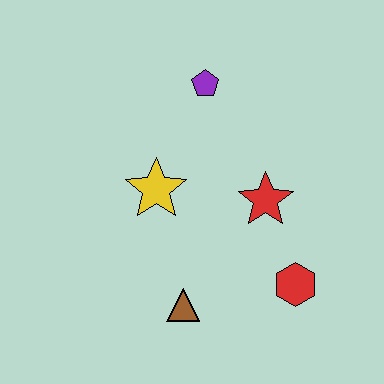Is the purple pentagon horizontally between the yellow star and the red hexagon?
Yes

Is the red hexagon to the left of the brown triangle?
No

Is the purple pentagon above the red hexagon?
Yes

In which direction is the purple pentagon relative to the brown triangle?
The purple pentagon is above the brown triangle.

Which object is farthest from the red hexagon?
The purple pentagon is farthest from the red hexagon.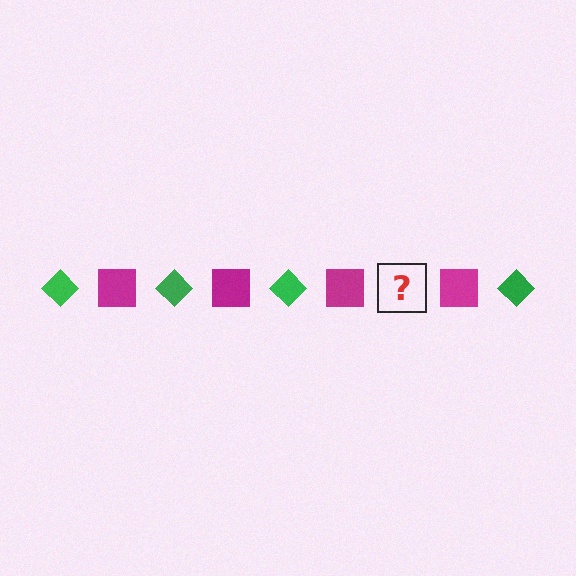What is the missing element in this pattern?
The missing element is a green diamond.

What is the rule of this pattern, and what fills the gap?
The rule is that the pattern alternates between green diamond and magenta square. The gap should be filled with a green diamond.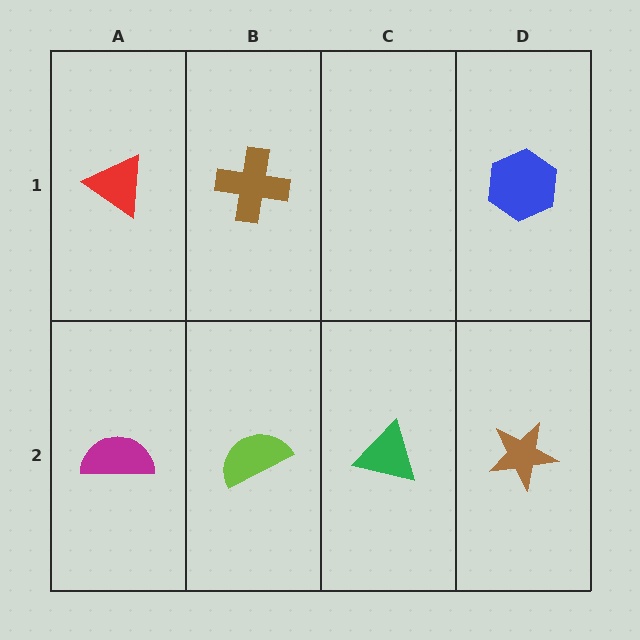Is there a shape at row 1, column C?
No, that cell is empty.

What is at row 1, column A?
A red triangle.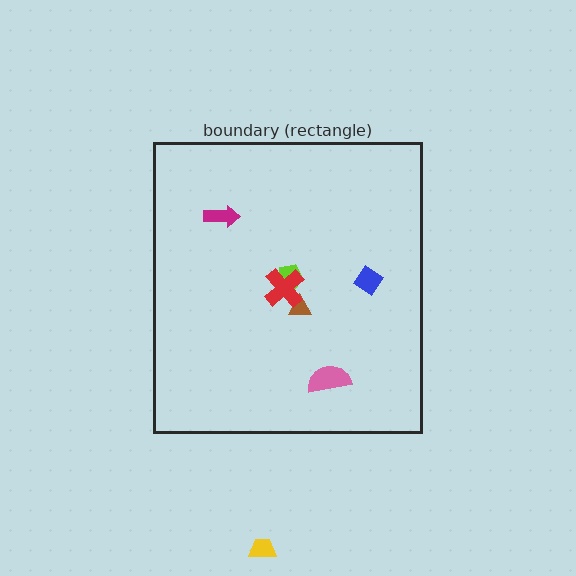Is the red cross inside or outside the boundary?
Inside.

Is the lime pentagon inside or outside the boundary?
Inside.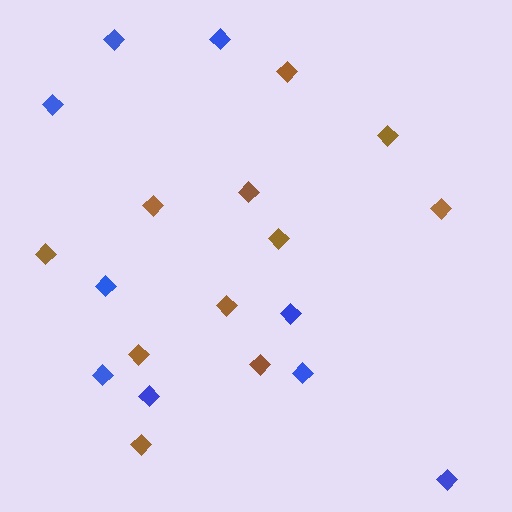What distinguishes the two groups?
There are 2 groups: one group of brown diamonds (11) and one group of blue diamonds (9).